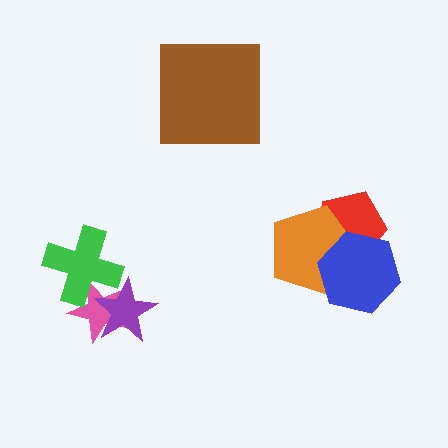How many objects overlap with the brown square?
0 objects overlap with the brown square.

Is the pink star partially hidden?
Yes, it is partially covered by another shape.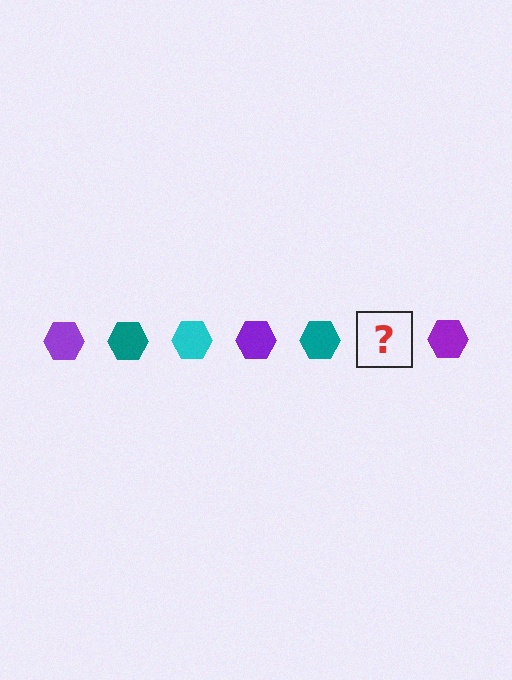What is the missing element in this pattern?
The missing element is a cyan hexagon.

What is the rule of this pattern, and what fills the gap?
The rule is that the pattern cycles through purple, teal, cyan hexagons. The gap should be filled with a cyan hexagon.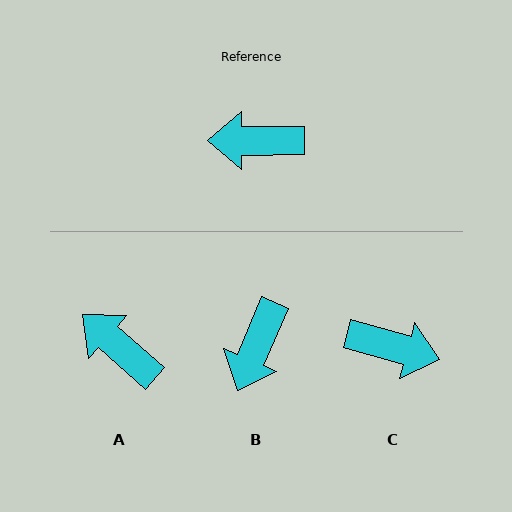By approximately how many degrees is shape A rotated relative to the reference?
Approximately 42 degrees clockwise.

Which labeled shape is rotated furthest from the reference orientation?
C, about 164 degrees away.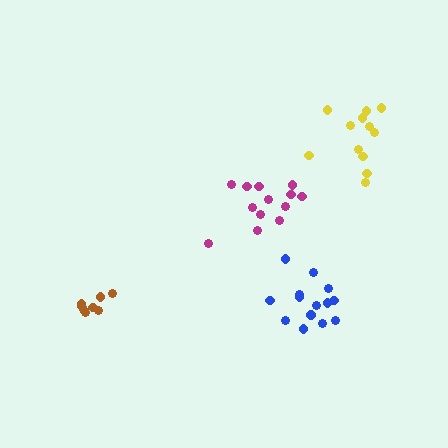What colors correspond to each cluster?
The clusters are colored: brown, yellow, magenta, blue.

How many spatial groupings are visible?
There are 4 spatial groupings.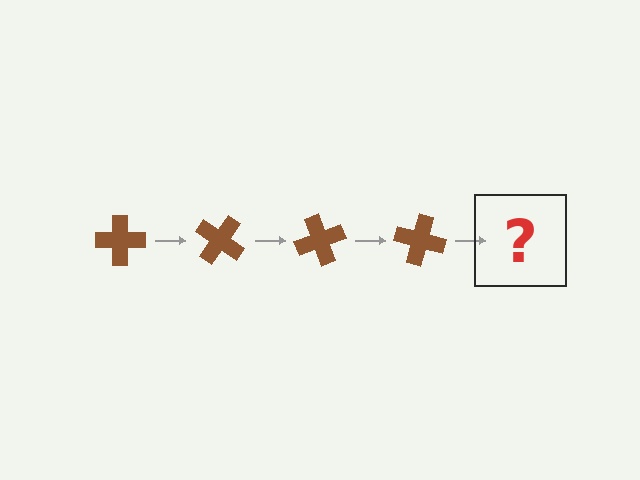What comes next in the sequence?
The next element should be a brown cross rotated 140 degrees.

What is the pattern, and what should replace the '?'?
The pattern is that the cross rotates 35 degrees each step. The '?' should be a brown cross rotated 140 degrees.